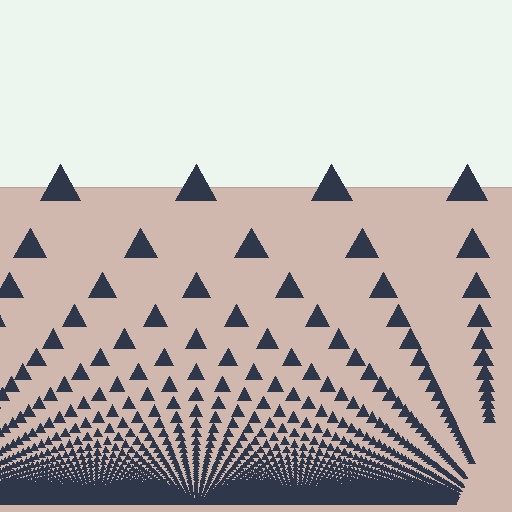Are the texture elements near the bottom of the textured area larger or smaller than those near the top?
Smaller. The gradient is inverted — elements near the bottom are smaller and denser.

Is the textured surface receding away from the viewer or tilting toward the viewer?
The surface appears to tilt toward the viewer. Texture elements get larger and sparser toward the top.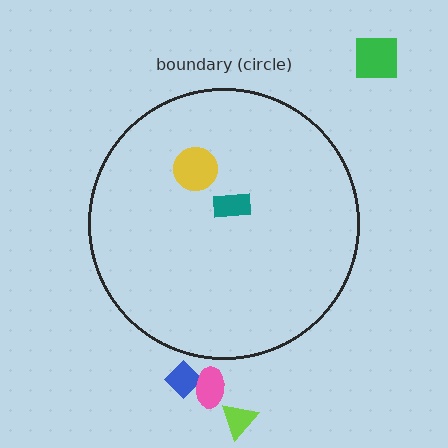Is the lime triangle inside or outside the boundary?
Outside.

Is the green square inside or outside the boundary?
Outside.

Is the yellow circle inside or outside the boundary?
Inside.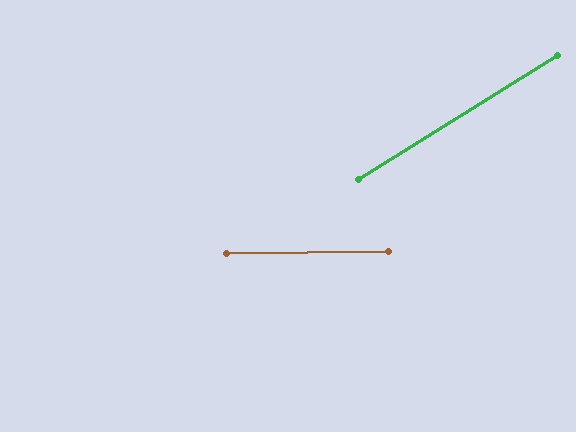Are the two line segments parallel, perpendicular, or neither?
Neither parallel nor perpendicular — they differ by about 31°.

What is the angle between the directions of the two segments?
Approximately 31 degrees.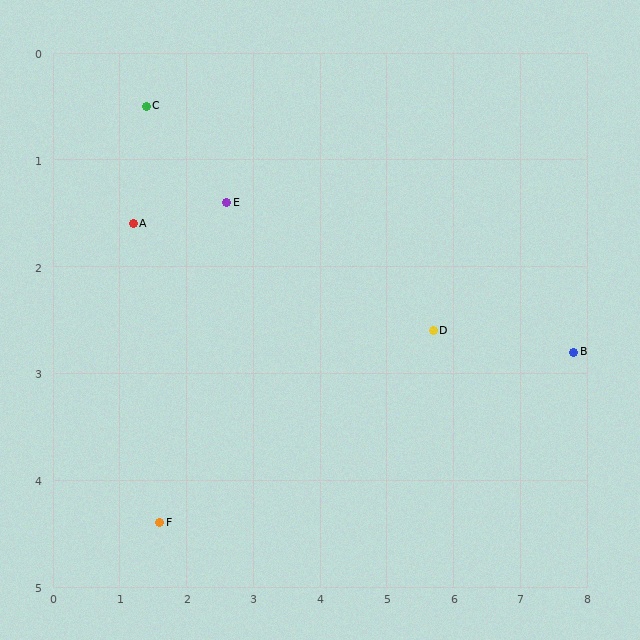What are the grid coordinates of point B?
Point B is at approximately (7.8, 2.8).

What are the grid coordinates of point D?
Point D is at approximately (5.7, 2.6).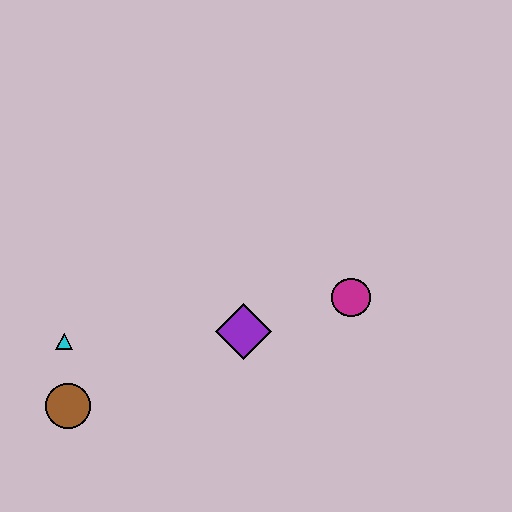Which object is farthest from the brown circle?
The magenta circle is farthest from the brown circle.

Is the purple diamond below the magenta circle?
Yes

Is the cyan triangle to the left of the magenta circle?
Yes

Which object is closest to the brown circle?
The cyan triangle is closest to the brown circle.